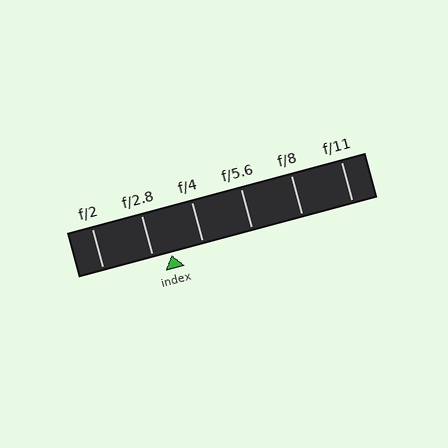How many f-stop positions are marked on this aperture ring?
There are 6 f-stop positions marked.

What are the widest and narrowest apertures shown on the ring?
The widest aperture shown is f/2 and the narrowest is f/11.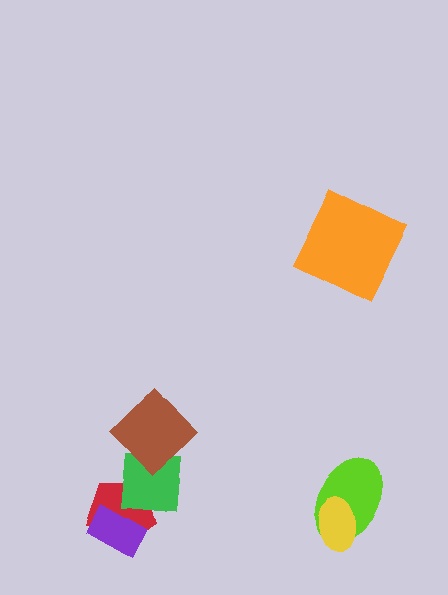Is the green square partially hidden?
Yes, it is partially covered by another shape.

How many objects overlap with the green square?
2 objects overlap with the green square.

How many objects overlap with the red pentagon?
2 objects overlap with the red pentagon.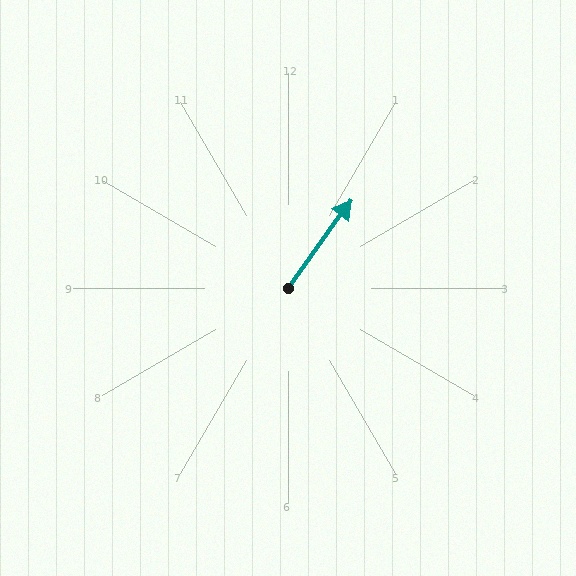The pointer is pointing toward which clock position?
Roughly 1 o'clock.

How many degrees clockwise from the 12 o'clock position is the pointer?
Approximately 36 degrees.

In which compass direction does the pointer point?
Northeast.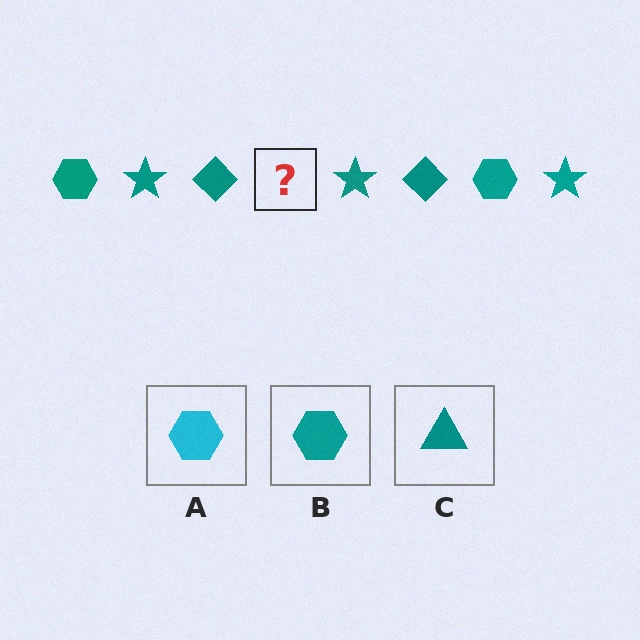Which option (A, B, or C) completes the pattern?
B.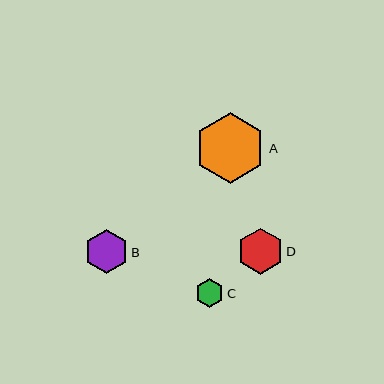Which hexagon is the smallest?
Hexagon C is the smallest with a size of approximately 28 pixels.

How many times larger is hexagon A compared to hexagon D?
Hexagon A is approximately 1.5 times the size of hexagon D.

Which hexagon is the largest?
Hexagon A is the largest with a size of approximately 70 pixels.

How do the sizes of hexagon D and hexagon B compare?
Hexagon D and hexagon B are approximately the same size.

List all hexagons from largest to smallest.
From largest to smallest: A, D, B, C.